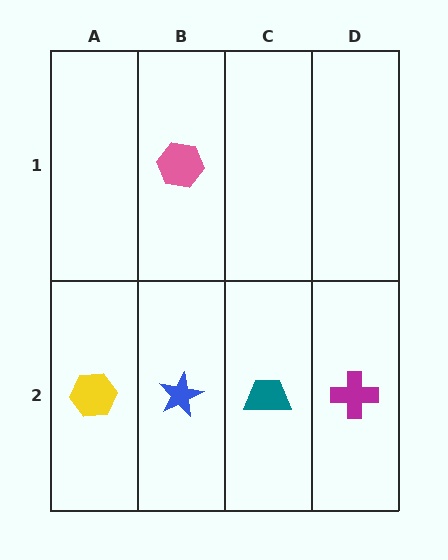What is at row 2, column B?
A blue star.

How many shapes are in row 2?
4 shapes.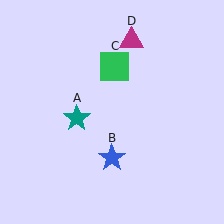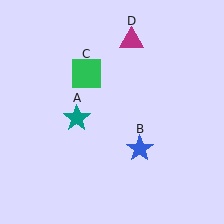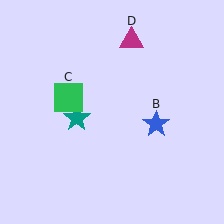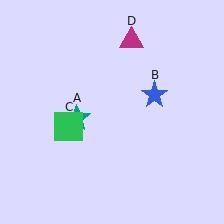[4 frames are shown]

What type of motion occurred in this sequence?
The blue star (object B), green square (object C) rotated counterclockwise around the center of the scene.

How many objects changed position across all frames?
2 objects changed position: blue star (object B), green square (object C).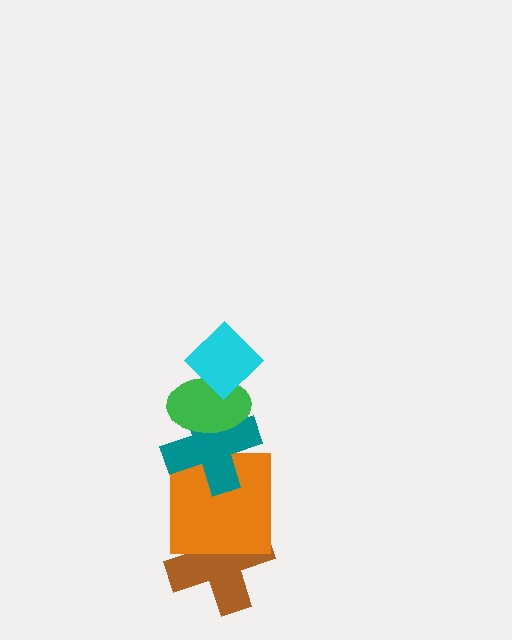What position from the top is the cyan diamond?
The cyan diamond is 1st from the top.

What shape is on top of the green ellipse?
The cyan diamond is on top of the green ellipse.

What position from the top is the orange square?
The orange square is 4th from the top.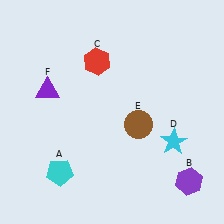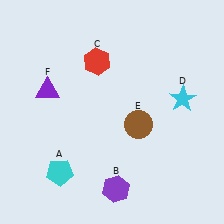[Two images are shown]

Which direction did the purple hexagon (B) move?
The purple hexagon (B) moved left.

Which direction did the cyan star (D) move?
The cyan star (D) moved up.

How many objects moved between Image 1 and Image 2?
2 objects moved between the two images.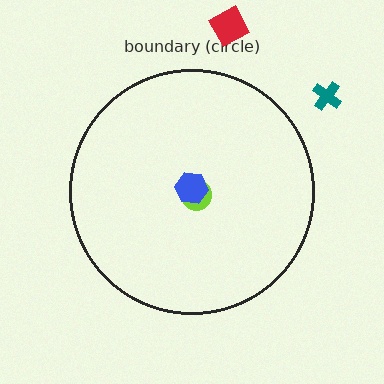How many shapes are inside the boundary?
2 inside, 2 outside.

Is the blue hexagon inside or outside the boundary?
Inside.